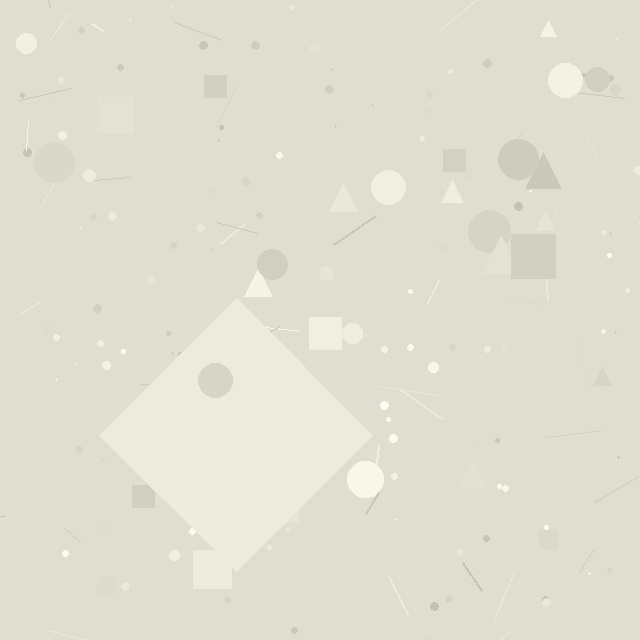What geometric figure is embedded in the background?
A diamond is embedded in the background.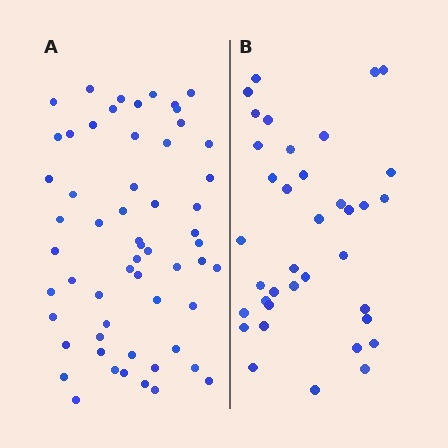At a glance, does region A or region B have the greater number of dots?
Region A (the left region) has more dots.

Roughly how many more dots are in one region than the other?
Region A has approximately 20 more dots than region B.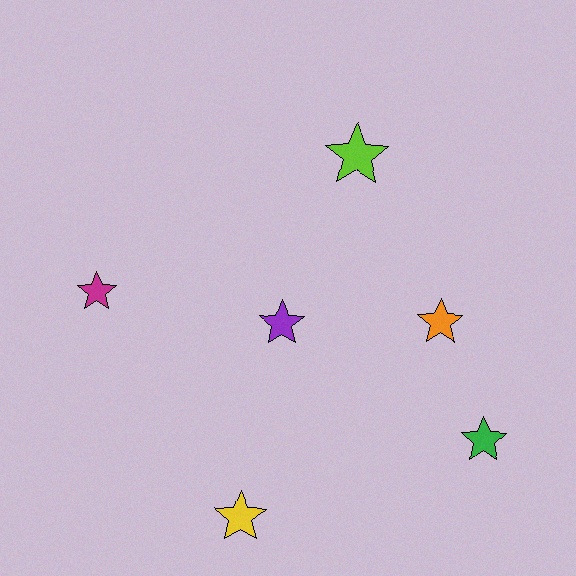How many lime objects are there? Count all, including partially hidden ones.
There is 1 lime object.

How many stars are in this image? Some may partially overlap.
There are 6 stars.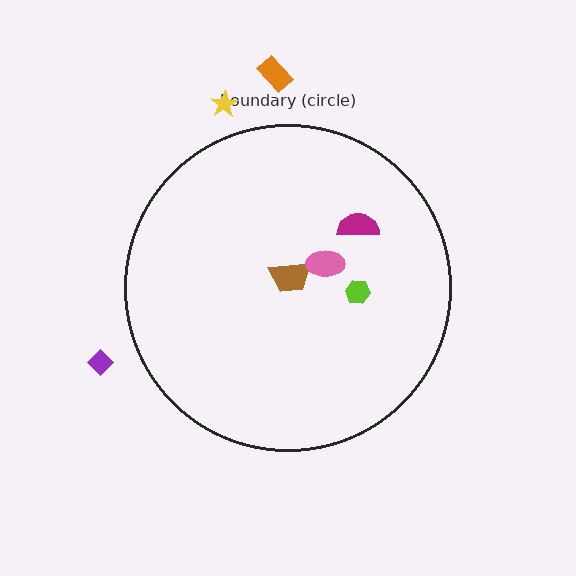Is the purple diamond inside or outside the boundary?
Outside.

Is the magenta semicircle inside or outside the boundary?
Inside.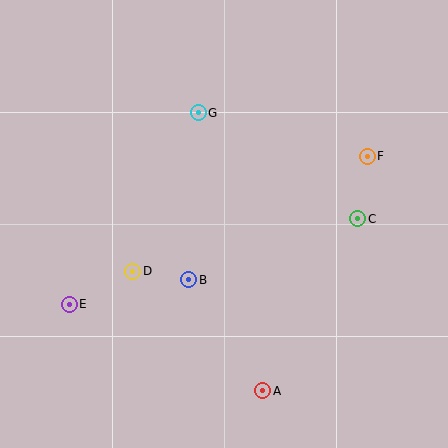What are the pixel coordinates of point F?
Point F is at (367, 156).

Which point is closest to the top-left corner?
Point G is closest to the top-left corner.